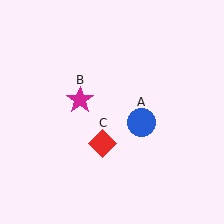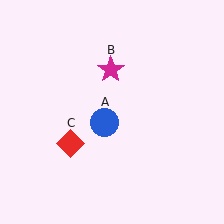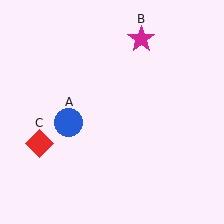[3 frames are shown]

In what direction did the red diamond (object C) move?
The red diamond (object C) moved left.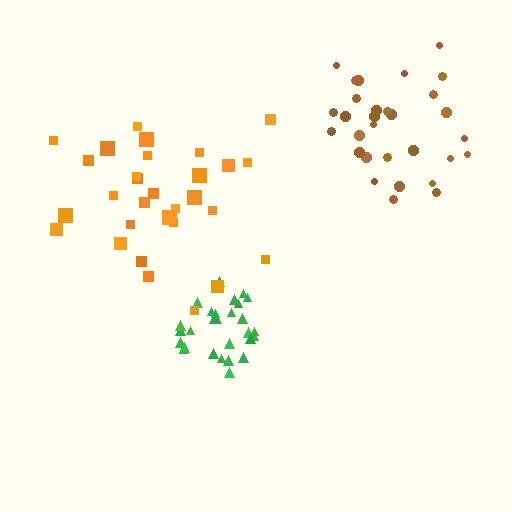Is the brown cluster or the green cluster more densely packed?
Green.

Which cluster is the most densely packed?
Green.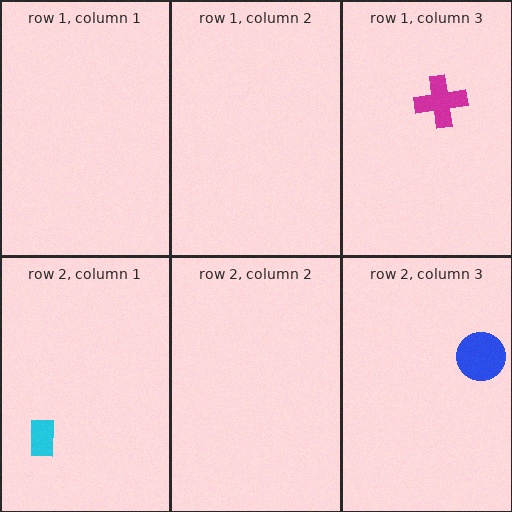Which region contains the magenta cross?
The row 1, column 3 region.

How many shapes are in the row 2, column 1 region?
1.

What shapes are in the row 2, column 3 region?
The blue circle.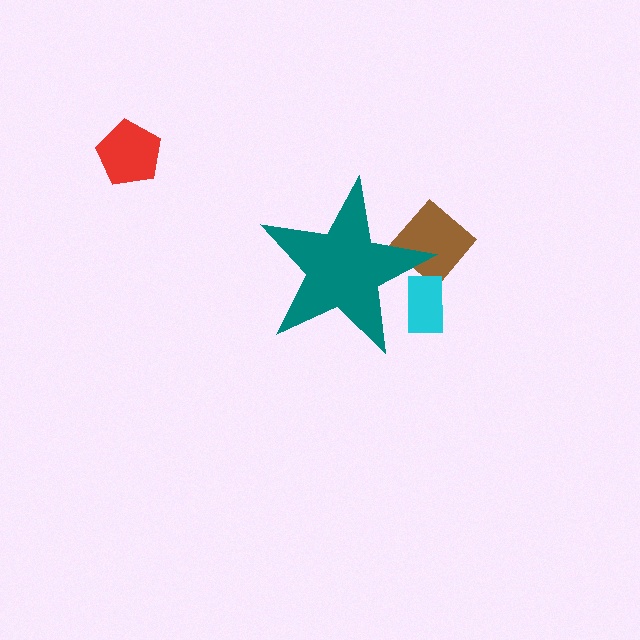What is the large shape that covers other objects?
A teal star.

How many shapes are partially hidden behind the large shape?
2 shapes are partially hidden.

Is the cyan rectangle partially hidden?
Yes, the cyan rectangle is partially hidden behind the teal star.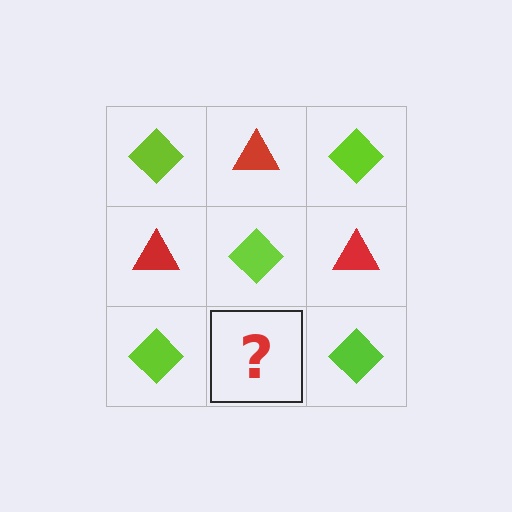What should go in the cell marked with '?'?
The missing cell should contain a red triangle.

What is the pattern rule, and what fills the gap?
The rule is that it alternates lime diamond and red triangle in a checkerboard pattern. The gap should be filled with a red triangle.